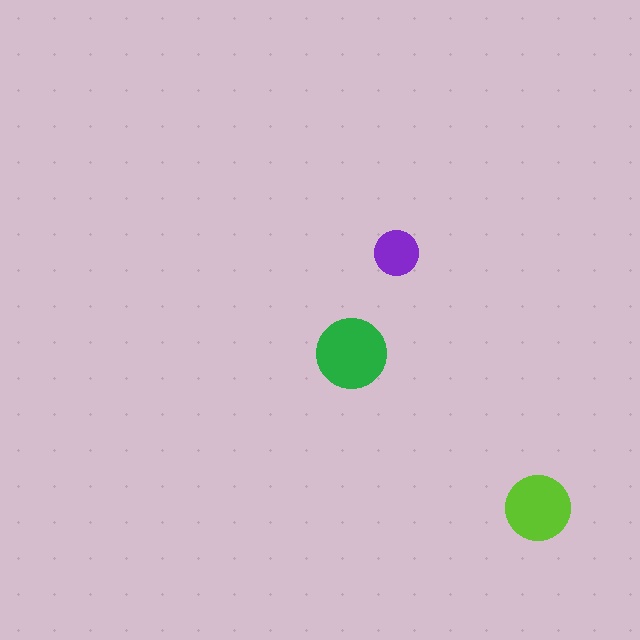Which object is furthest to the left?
The green circle is leftmost.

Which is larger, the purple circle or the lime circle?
The lime one.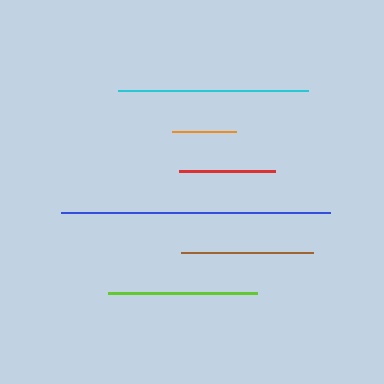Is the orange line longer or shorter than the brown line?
The brown line is longer than the orange line.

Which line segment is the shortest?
The orange line is the shortest at approximately 64 pixels.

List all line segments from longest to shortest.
From longest to shortest: blue, cyan, lime, brown, red, orange.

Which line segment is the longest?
The blue line is the longest at approximately 269 pixels.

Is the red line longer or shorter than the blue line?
The blue line is longer than the red line.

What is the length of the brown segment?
The brown segment is approximately 133 pixels long.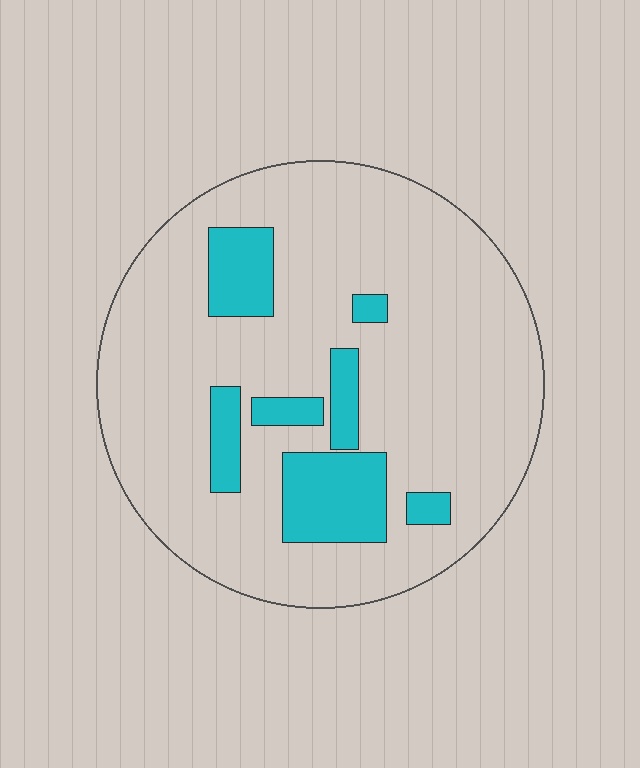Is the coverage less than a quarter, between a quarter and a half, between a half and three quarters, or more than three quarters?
Less than a quarter.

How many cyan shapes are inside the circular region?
7.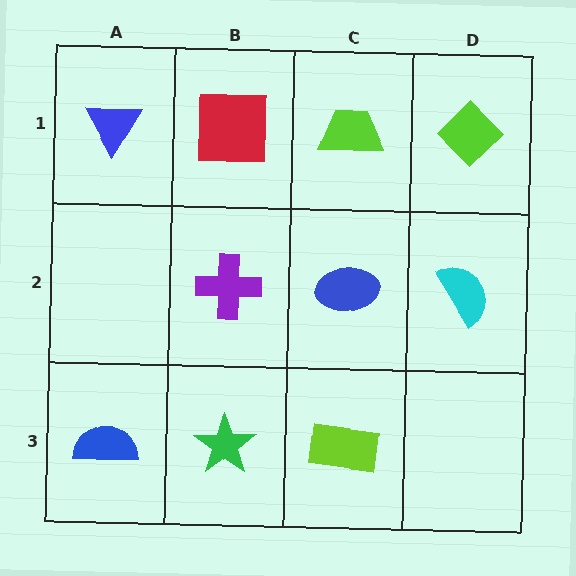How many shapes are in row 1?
4 shapes.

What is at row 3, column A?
A blue semicircle.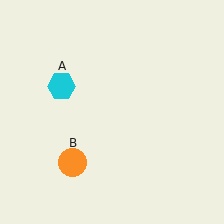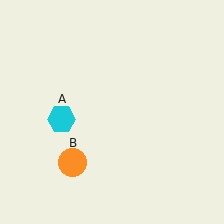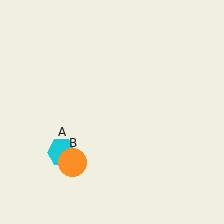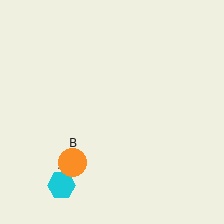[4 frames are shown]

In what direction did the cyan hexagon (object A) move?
The cyan hexagon (object A) moved down.